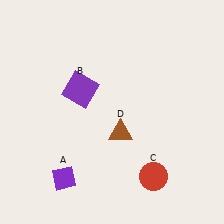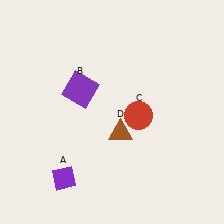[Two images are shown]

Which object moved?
The red circle (C) moved up.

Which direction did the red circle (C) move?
The red circle (C) moved up.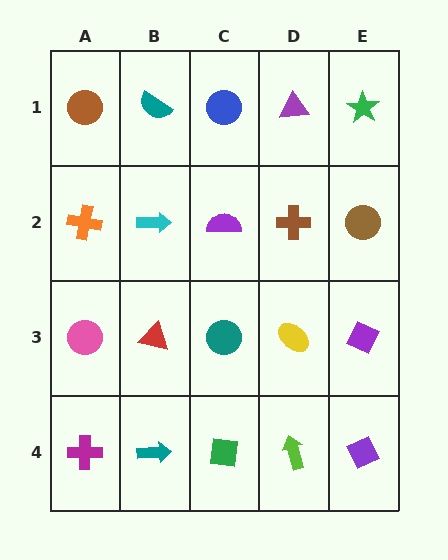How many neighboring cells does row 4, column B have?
3.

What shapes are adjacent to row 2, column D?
A purple triangle (row 1, column D), a yellow ellipse (row 3, column D), a purple semicircle (row 2, column C), a brown circle (row 2, column E).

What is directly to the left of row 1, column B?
A brown circle.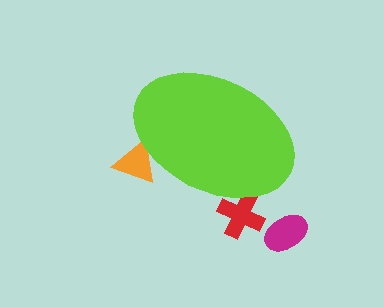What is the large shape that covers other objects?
A lime ellipse.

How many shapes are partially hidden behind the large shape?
2 shapes are partially hidden.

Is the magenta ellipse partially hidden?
No, the magenta ellipse is fully visible.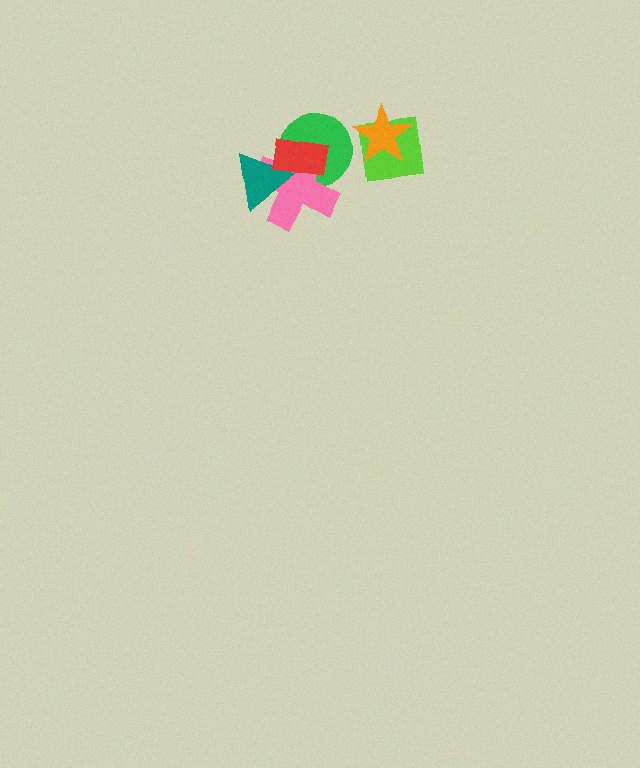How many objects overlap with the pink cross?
3 objects overlap with the pink cross.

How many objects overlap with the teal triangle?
3 objects overlap with the teal triangle.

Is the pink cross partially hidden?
Yes, it is partially covered by another shape.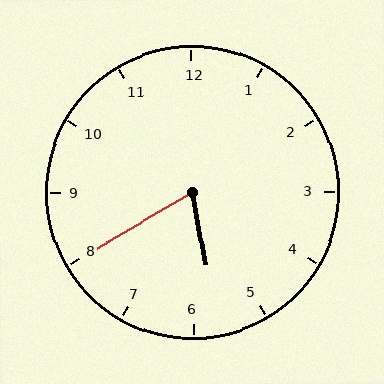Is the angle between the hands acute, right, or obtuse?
It is acute.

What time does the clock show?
5:40.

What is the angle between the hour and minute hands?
Approximately 70 degrees.